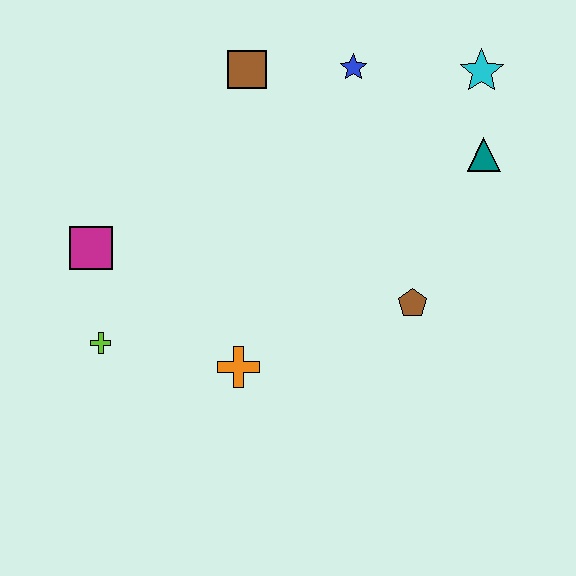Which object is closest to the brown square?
The blue star is closest to the brown square.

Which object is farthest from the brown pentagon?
The magenta square is farthest from the brown pentagon.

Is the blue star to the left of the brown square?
No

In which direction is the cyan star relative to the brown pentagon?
The cyan star is above the brown pentagon.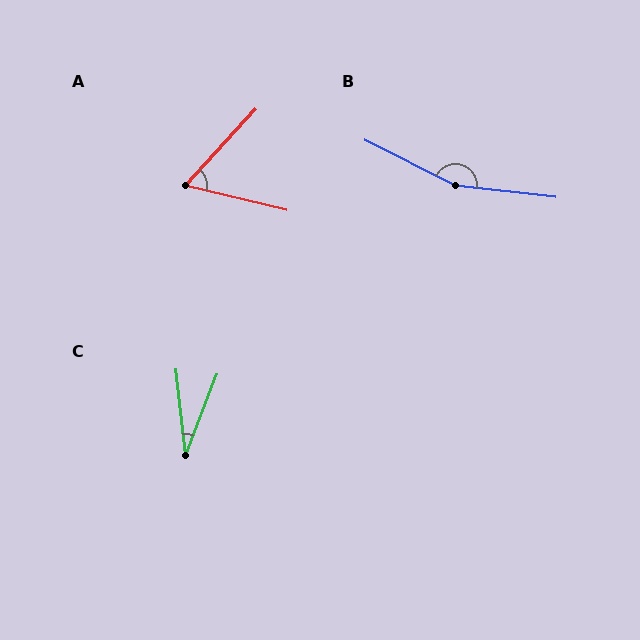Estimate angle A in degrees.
Approximately 61 degrees.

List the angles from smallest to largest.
C (28°), A (61°), B (160°).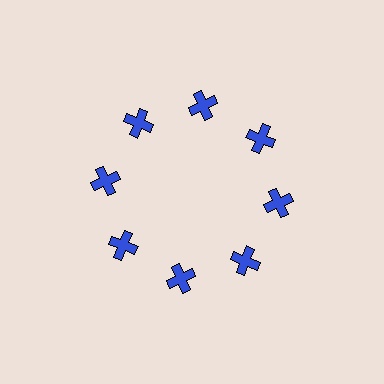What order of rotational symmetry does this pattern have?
This pattern has 8-fold rotational symmetry.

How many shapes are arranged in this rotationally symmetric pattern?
There are 8 shapes, arranged in 8 groups of 1.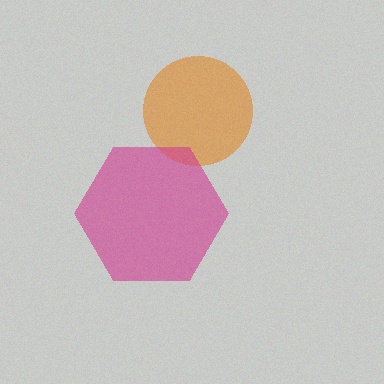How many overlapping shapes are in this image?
There are 2 overlapping shapes in the image.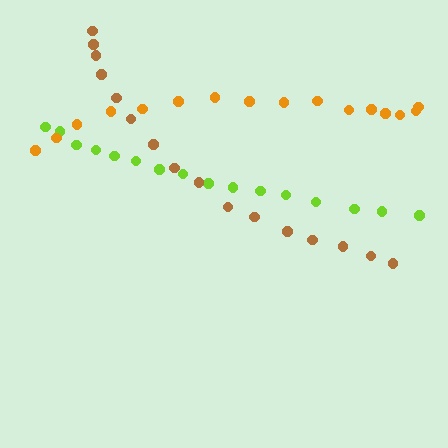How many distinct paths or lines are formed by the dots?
There are 3 distinct paths.